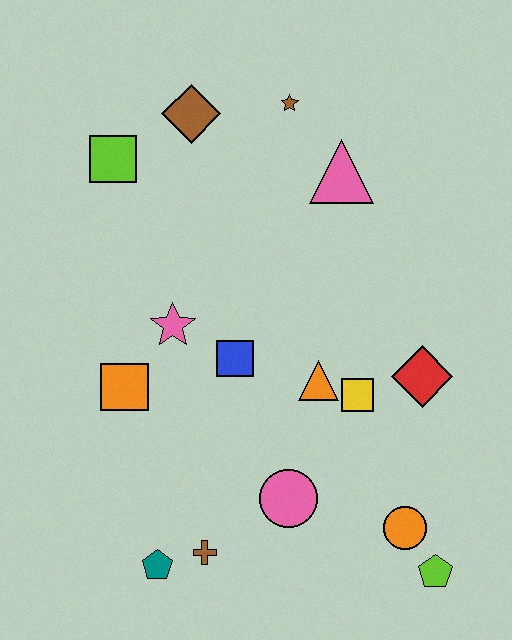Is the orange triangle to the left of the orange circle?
Yes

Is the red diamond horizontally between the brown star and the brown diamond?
No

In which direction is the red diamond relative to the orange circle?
The red diamond is above the orange circle.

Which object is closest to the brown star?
The pink triangle is closest to the brown star.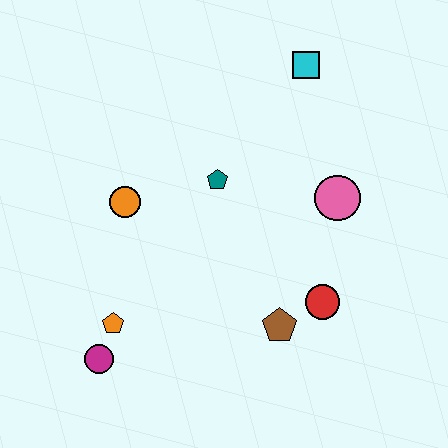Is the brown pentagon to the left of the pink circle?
Yes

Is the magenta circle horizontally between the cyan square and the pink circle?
No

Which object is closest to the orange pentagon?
The magenta circle is closest to the orange pentagon.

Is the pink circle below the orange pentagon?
No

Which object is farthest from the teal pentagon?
The magenta circle is farthest from the teal pentagon.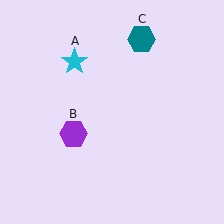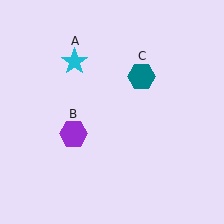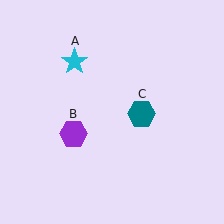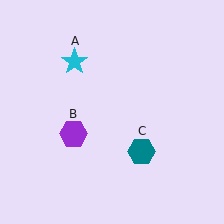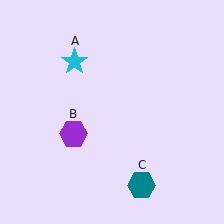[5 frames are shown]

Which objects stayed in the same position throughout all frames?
Cyan star (object A) and purple hexagon (object B) remained stationary.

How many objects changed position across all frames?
1 object changed position: teal hexagon (object C).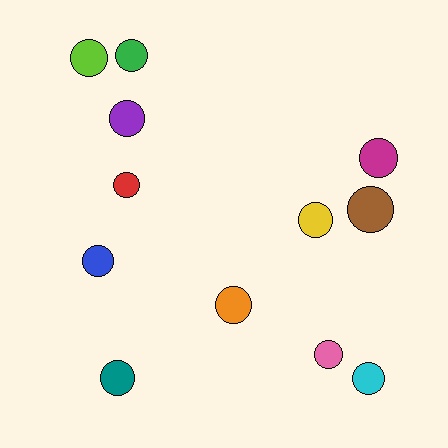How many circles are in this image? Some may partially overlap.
There are 12 circles.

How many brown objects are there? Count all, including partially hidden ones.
There is 1 brown object.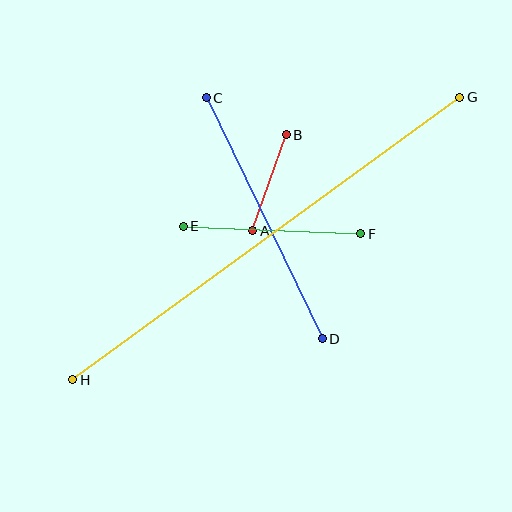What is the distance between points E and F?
The distance is approximately 178 pixels.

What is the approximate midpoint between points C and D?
The midpoint is at approximately (264, 218) pixels.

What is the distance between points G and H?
The distance is approximately 479 pixels.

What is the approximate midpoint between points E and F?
The midpoint is at approximately (272, 230) pixels.